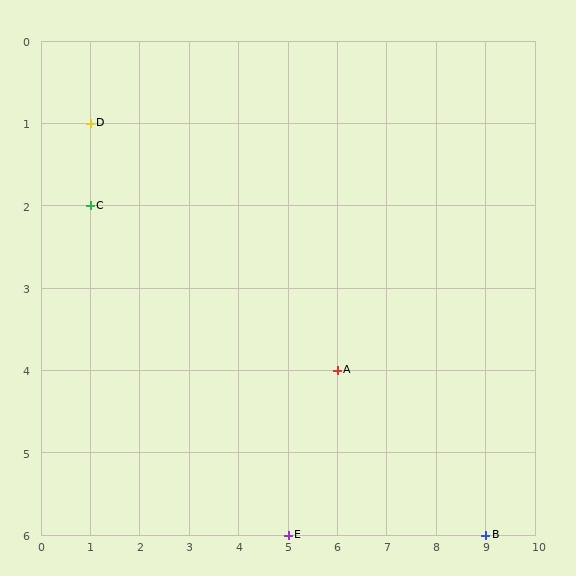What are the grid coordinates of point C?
Point C is at grid coordinates (1, 2).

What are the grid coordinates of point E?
Point E is at grid coordinates (5, 6).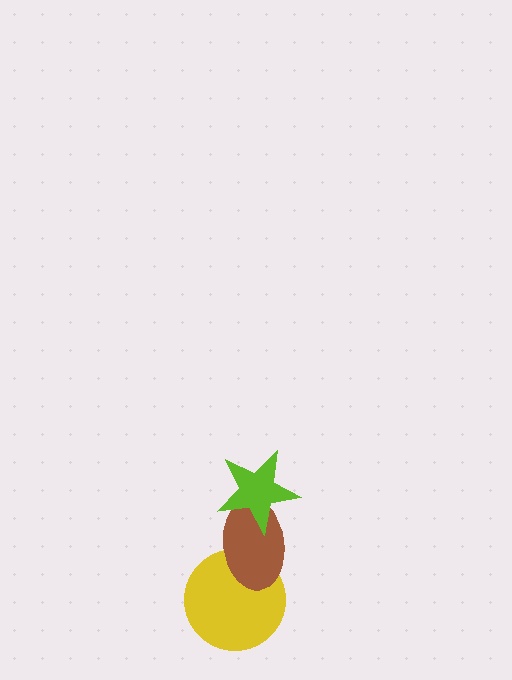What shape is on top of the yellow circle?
The brown ellipse is on top of the yellow circle.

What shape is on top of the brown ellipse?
The lime star is on top of the brown ellipse.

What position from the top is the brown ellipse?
The brown ellipse is 2nd from the top.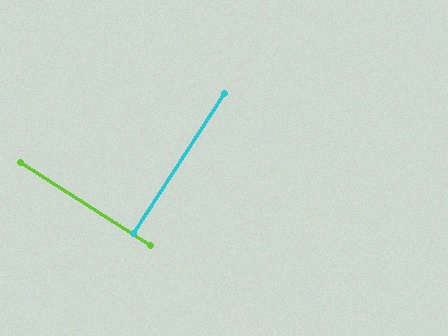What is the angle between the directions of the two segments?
Approximately 90 degrees.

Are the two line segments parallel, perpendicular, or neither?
Perpendicular — they meet at approximately 90°.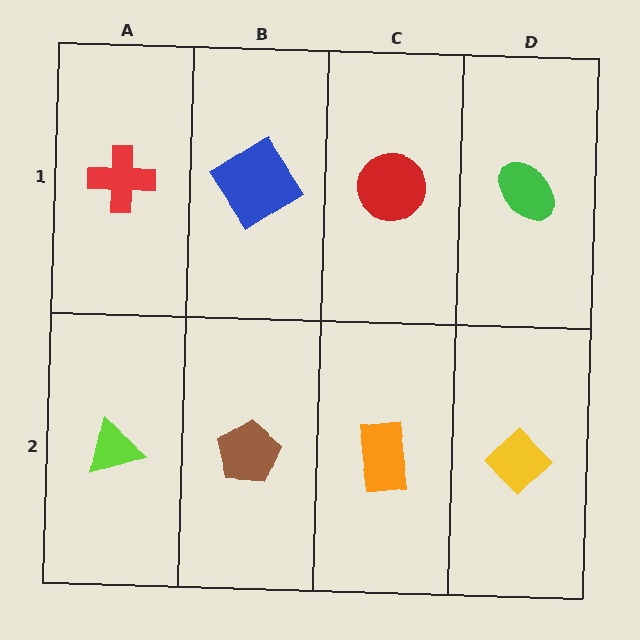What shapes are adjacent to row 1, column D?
A yellow diamond (row 2, column D), a red circle (row 1, column C).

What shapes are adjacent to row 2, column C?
A red circle (row 1, column C), a brown pentagon (row 2, column B), a yellow diamond (row 2, column D).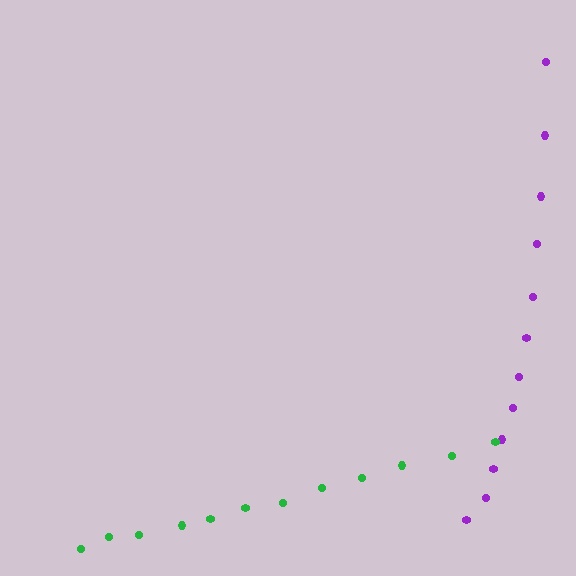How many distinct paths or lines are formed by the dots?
There are 2 distinct paths.